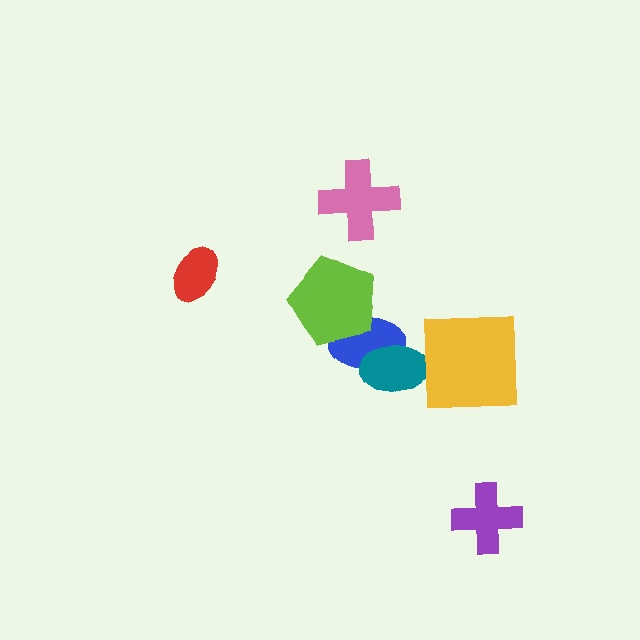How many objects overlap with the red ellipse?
0 objects overlap with the red ellipse.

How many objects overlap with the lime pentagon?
1 object overlaps with the lime pentagon.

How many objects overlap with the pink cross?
0 objects overlap with the pink cross.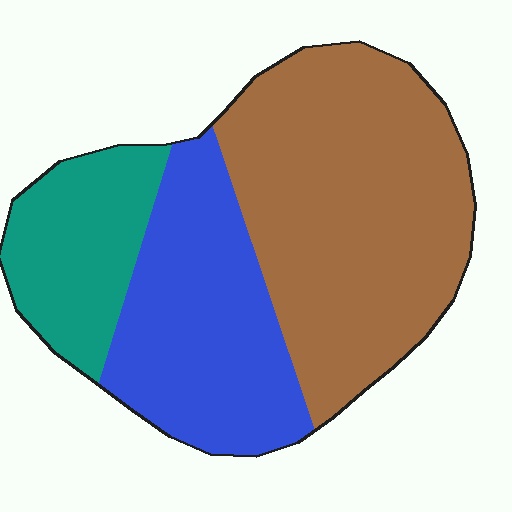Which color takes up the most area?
Brown, at roughly 50%.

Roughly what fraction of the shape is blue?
Blue takes up about one third (1/3) of the shape.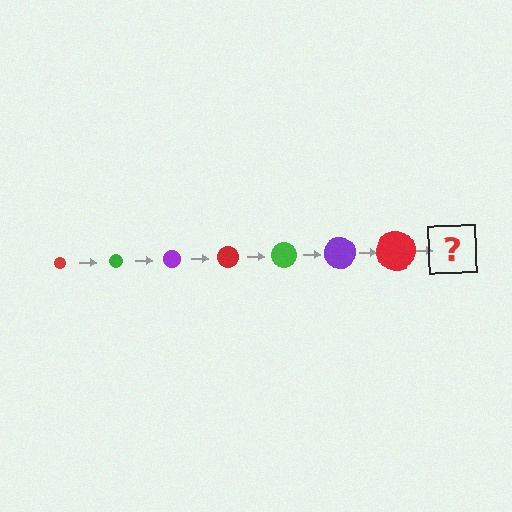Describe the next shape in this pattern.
It should be a green circle, larger than the previous one.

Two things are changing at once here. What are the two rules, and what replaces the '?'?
The two rules are that the circle grows larger each step and the color cycles through red, green, and purple. The '?' should be a green circle, larger than the previous one.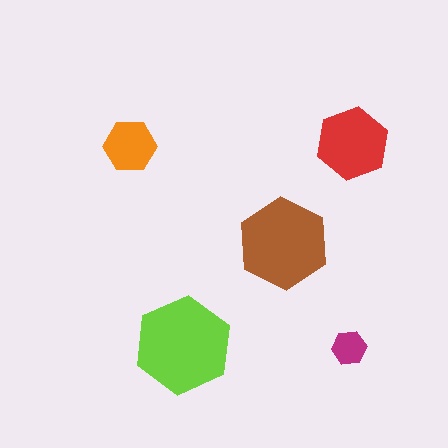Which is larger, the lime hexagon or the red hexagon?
The lime one.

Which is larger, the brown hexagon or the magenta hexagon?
The brown one.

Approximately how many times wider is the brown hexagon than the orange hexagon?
About 1.5 times wider.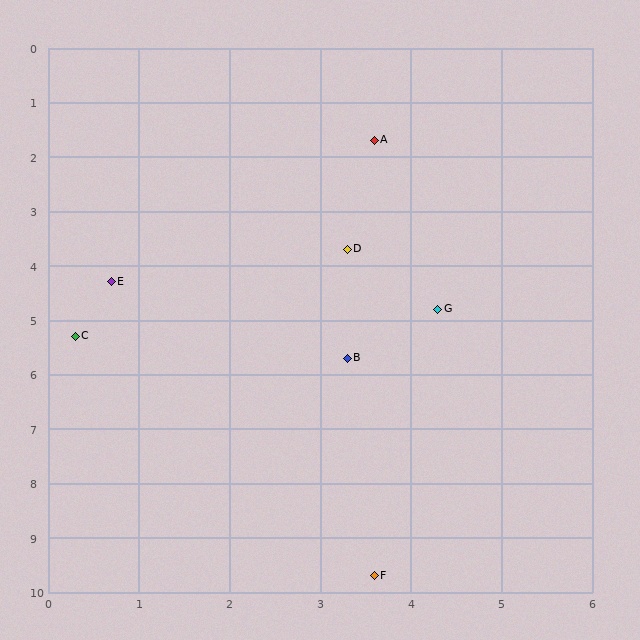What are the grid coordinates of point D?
Point D is at approximately (3.3, 3.7).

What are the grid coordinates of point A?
Point A is at approximately (3.6, 1.7).